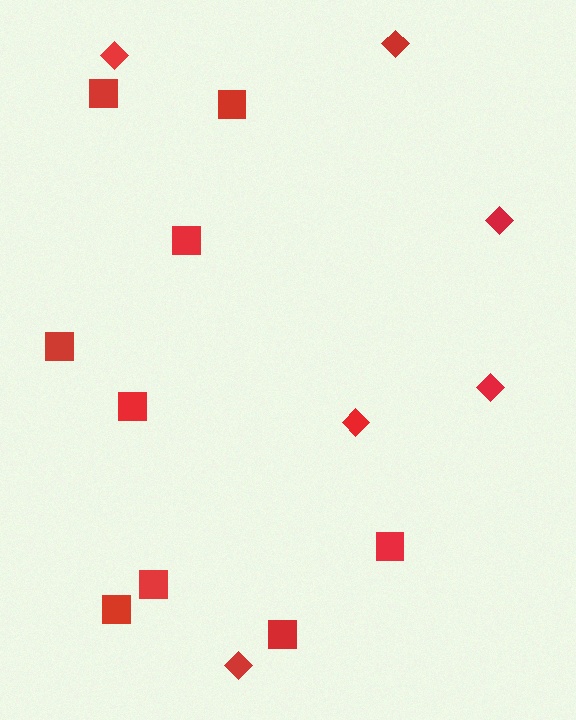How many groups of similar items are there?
There are 2 groups: one group of diamonds (6) and one group of squares (9).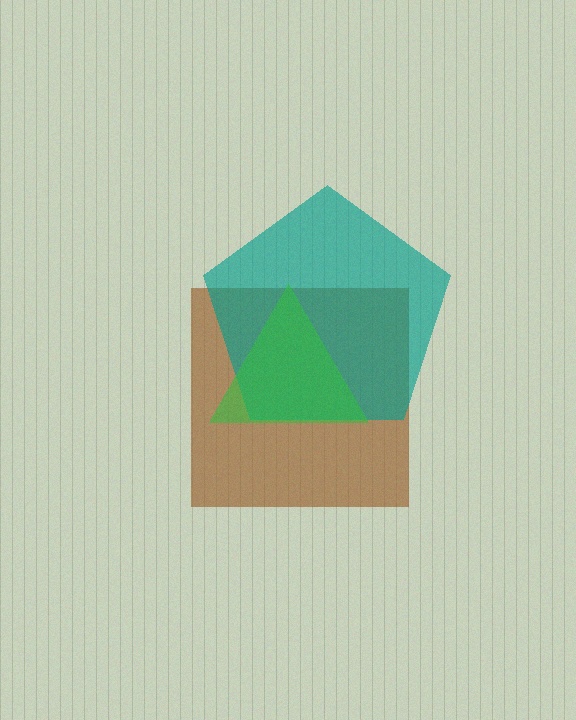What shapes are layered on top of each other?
The layered shapes are: a brown square, a teal pentagon, a green triangle.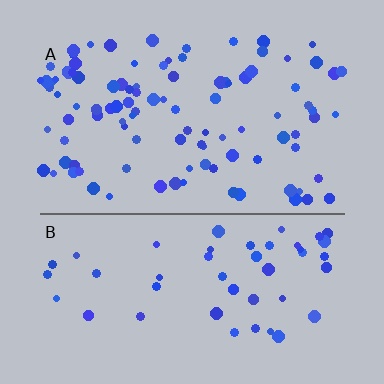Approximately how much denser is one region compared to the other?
Approximately 2.1× — region A over region B.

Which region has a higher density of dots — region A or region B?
A (the top).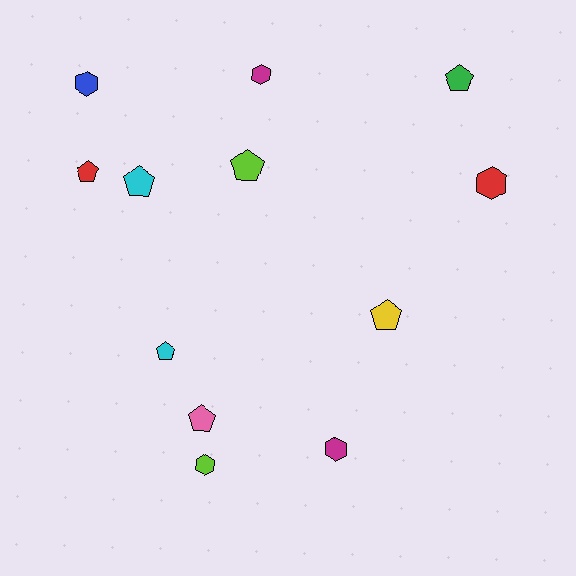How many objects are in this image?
There are 12 objects.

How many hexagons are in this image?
There are 5 hexagons.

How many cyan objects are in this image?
There are 2 cyan objects.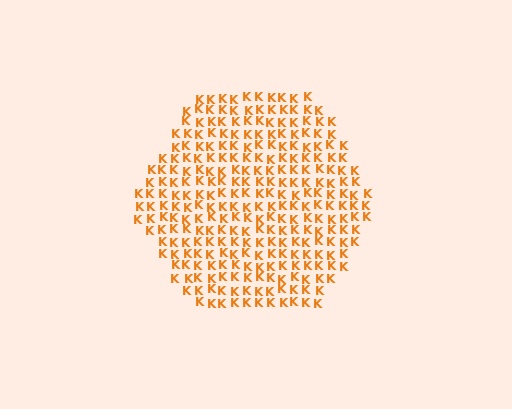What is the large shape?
The large shape is a hexagon.